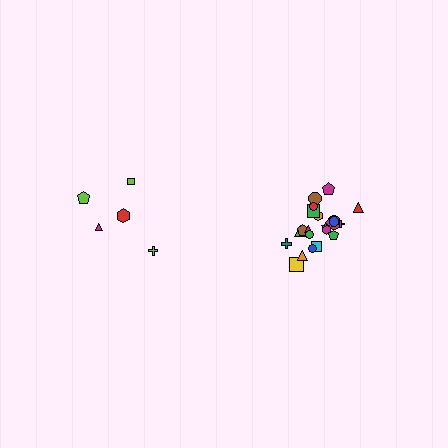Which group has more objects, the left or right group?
The right group.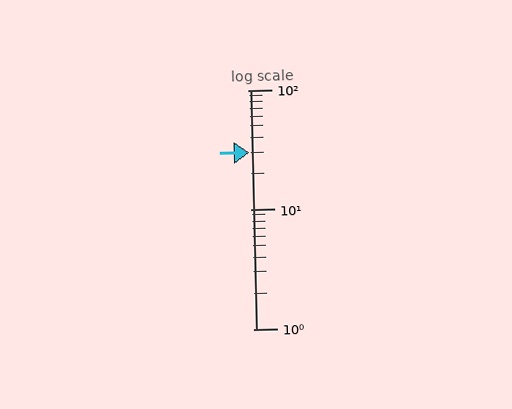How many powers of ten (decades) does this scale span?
The scale spans 2 decades, from 1 to 100.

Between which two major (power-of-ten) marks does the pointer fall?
The pointer is between 10 and 100.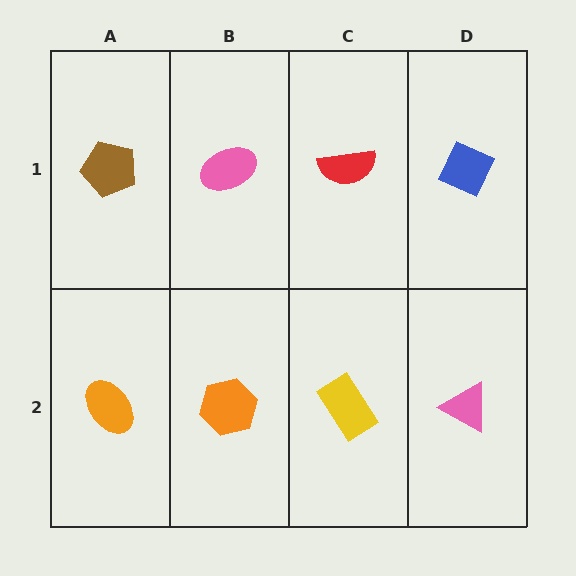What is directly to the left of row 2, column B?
An orange ellipse.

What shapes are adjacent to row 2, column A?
A brown pentagon (row 1, column A), an orange hexagon (row 2, column B).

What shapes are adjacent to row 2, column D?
A blue diamond (row 1, column D), a yellow rectangle (row 2, column C).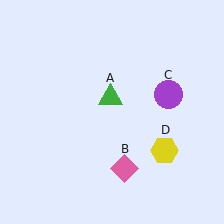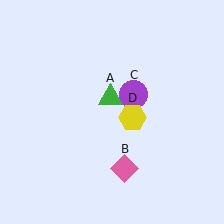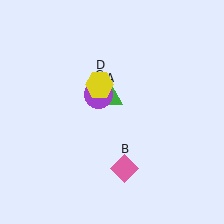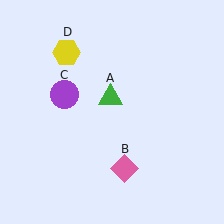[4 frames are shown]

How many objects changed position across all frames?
2 objects changed position: purple circle (object C), yellow hexagon (object D).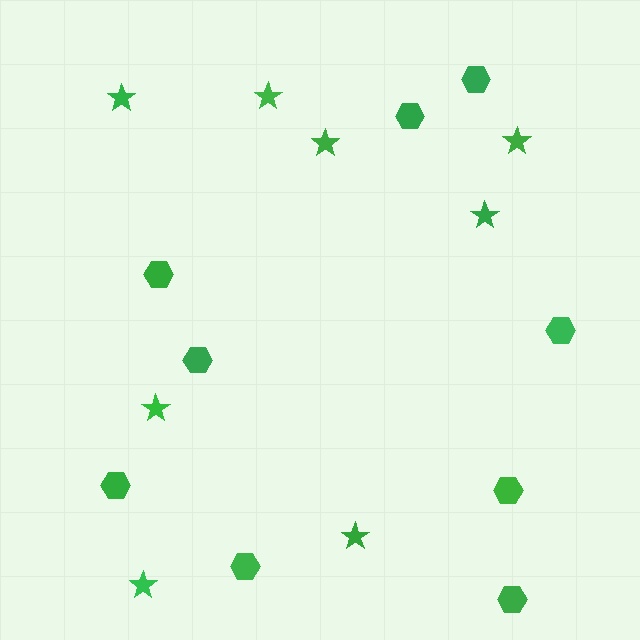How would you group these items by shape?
There are 2 groups: one group of stars (8) and one group of hexagons (9).